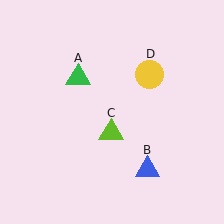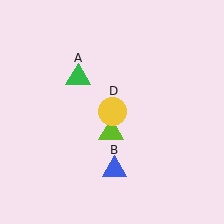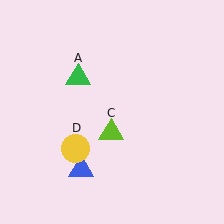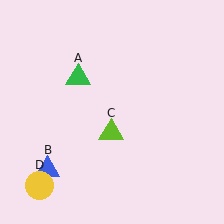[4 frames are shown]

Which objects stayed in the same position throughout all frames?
Green triangle (object A) and lime triangle (object C) remained stationary.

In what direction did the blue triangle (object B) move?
The blue triangle (object B) moved left.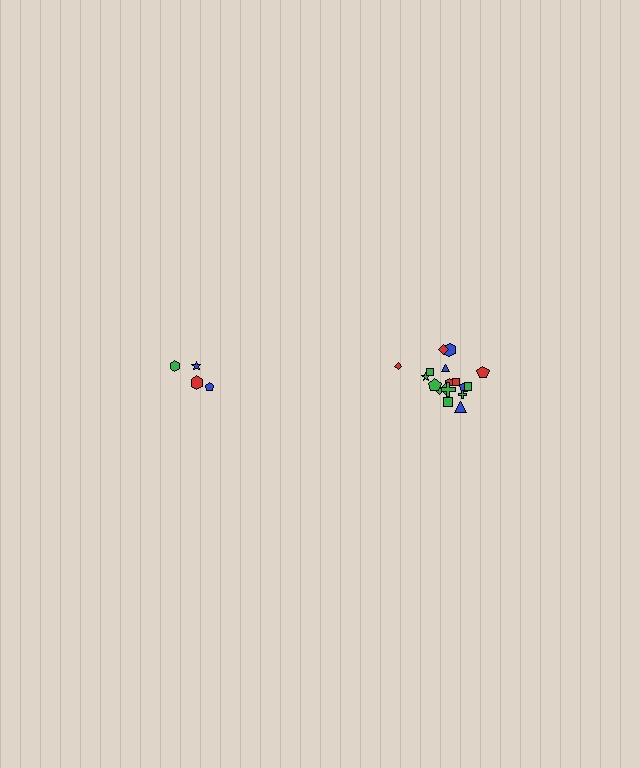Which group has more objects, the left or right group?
The right group.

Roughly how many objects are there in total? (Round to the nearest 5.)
Roughly 20 objects in total.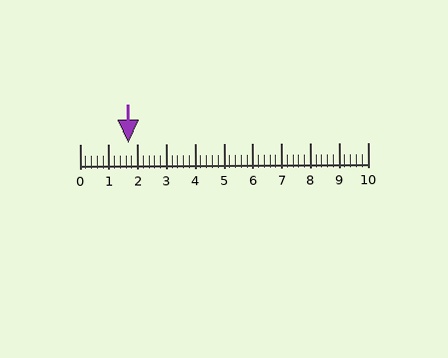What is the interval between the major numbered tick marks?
The major tick marks are spaced 1 units apart.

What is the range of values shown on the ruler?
The ruler shows values from 0 to 10.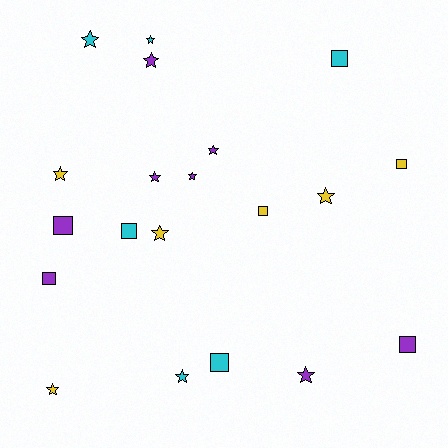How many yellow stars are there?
There are 4 yellow stars.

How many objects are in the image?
There are 20 objects.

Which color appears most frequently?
Purple, with 8 objects.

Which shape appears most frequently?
Star, with 12 objects.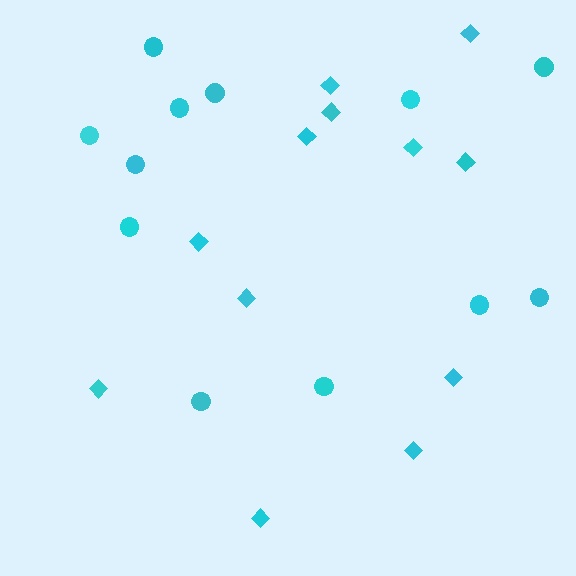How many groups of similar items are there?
There are 2 groups: one group of diamonds (12) and one group of circles (12).